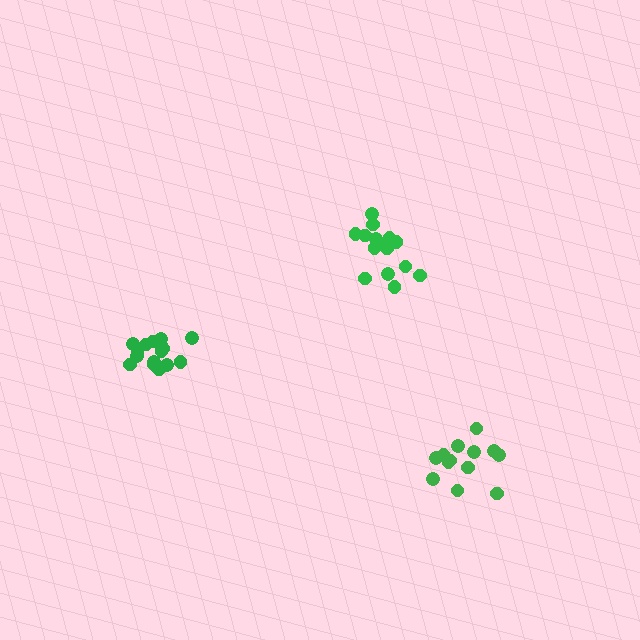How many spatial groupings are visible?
There are 3 spatial groupings.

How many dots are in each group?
Group 1: 15 dots, Group 2: 13 dots, Group 3: 17 dots (45 total).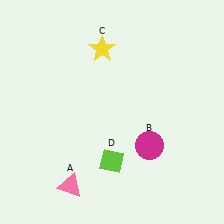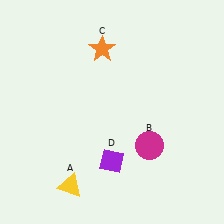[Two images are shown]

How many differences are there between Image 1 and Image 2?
There are 3 differences between the two images.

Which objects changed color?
A changed from pink to yellow. C changed from yellow to orange. D changed from lime to purple.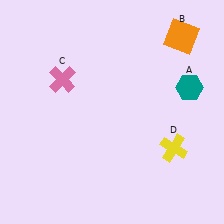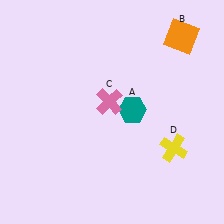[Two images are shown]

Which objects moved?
The objects that moved are: the teal hexagon (A), the pink cross (C).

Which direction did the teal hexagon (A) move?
The teal hexagon (A) moved left.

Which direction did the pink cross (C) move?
The pink cross (C) moved right.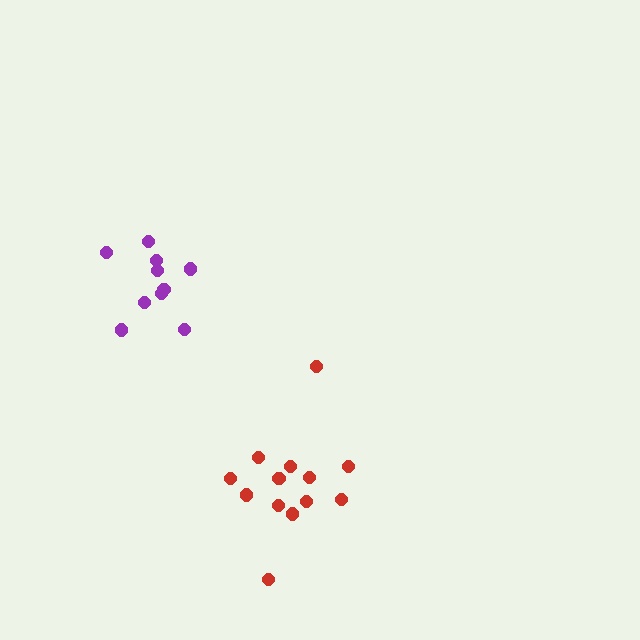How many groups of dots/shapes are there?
There are 2 groups.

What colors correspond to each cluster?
The clusters are colored: red, purple.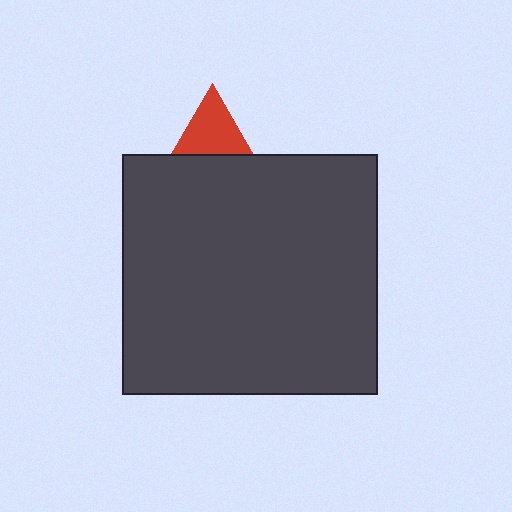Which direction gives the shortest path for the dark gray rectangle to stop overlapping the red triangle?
Moving down gives the shortest separation.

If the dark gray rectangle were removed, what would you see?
You would see the complete red triangle.